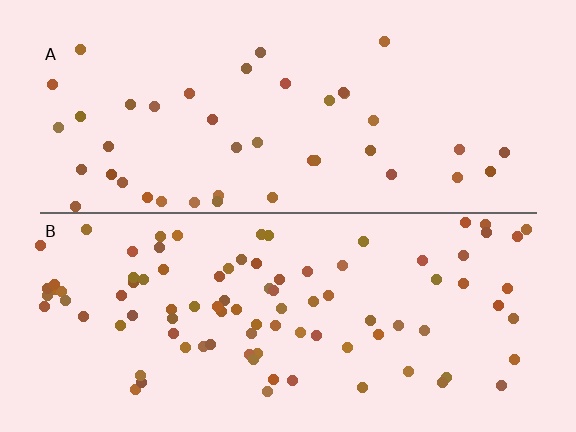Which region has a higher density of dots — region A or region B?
B (the bottom).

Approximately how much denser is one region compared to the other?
Approximately 2.2× — region B over region A.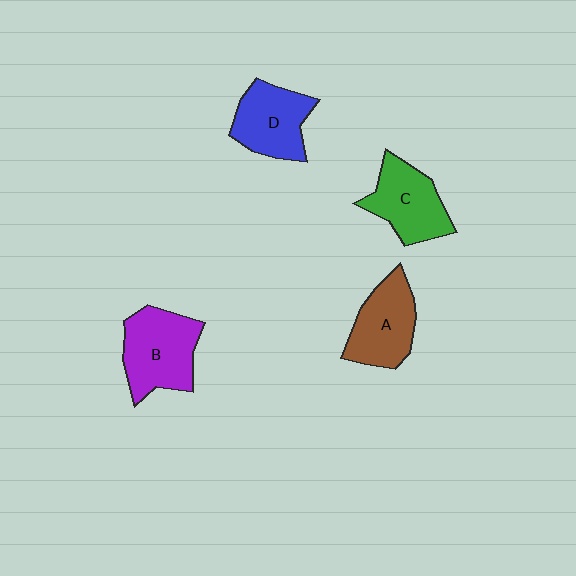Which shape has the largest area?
Shape B (purple).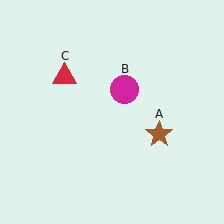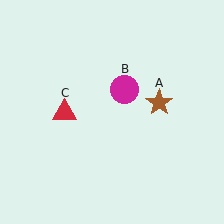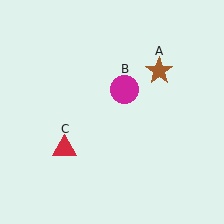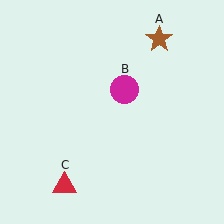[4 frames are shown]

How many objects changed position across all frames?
2 objects changed position: brown star (object A), red triangle (object C).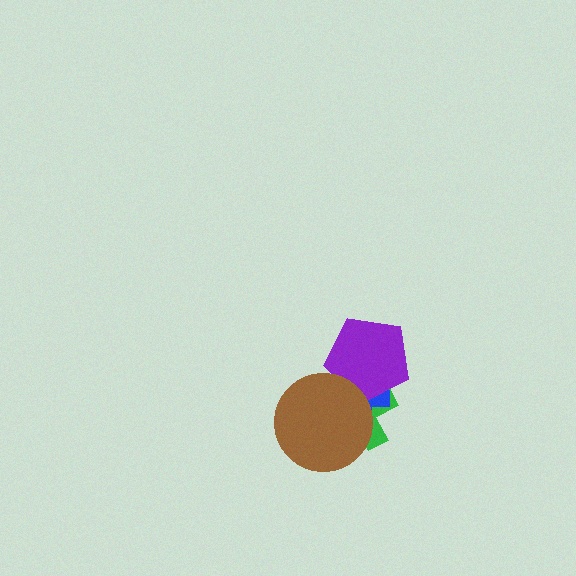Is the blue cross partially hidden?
Yes, it is partially covered by another shape.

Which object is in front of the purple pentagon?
The brown circle is in front of the purple pentagon.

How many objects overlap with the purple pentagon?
3 objects overlap with the purple pentagon.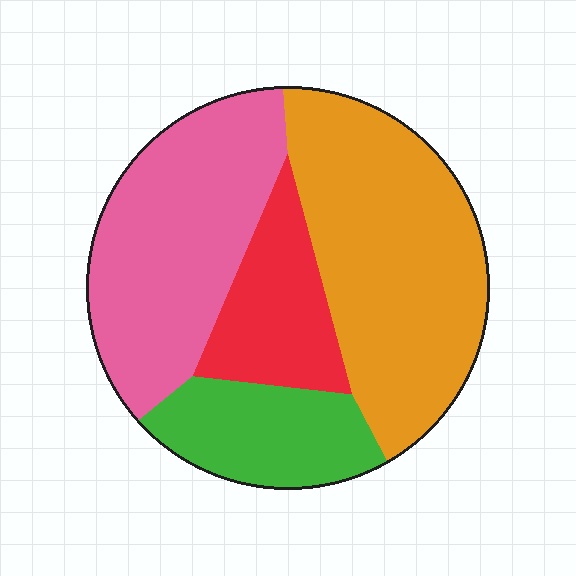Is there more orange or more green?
Orange.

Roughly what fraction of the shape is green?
Green takes up less than a sixth of the shape.